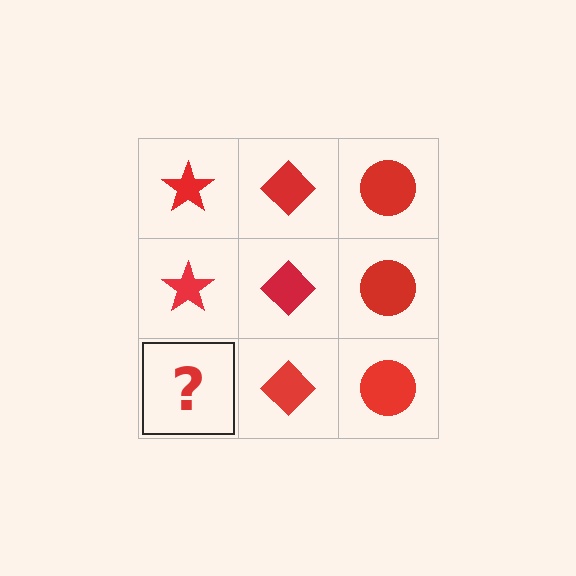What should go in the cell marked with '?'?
The missing cell should contain a red star.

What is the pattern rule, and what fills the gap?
The rule is that each column has a consistent shape. The gap should be filled with a red star.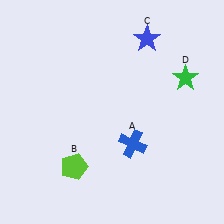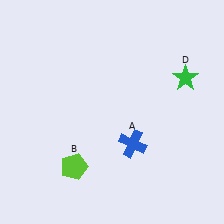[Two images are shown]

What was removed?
The blue star (C) was removed in Image 2.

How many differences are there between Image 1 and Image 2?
There is 1 difference between the two images.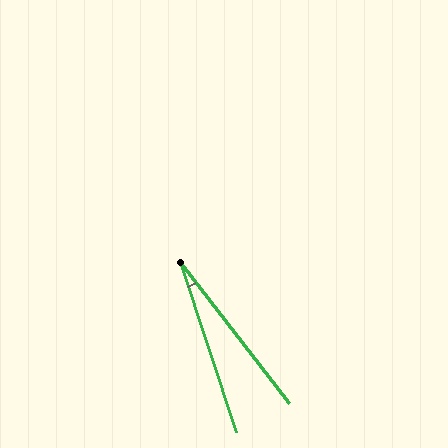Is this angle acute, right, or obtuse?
It is acute.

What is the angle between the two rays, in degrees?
Approximately 19 degrees.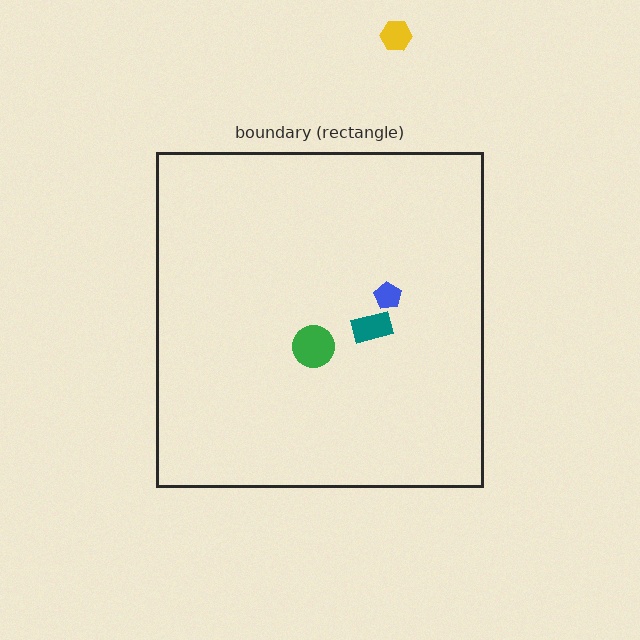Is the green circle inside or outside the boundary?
Inside.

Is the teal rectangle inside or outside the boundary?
Inside.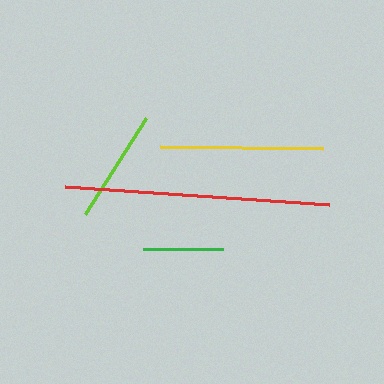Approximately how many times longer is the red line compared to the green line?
The red line is approximately 3.3 times the length of the green line.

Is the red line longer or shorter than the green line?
The red line is longer than the green line.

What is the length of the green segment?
The green segment is approximately 80 pixels long.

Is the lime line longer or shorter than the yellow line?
The yellow line is longer than the lime line.